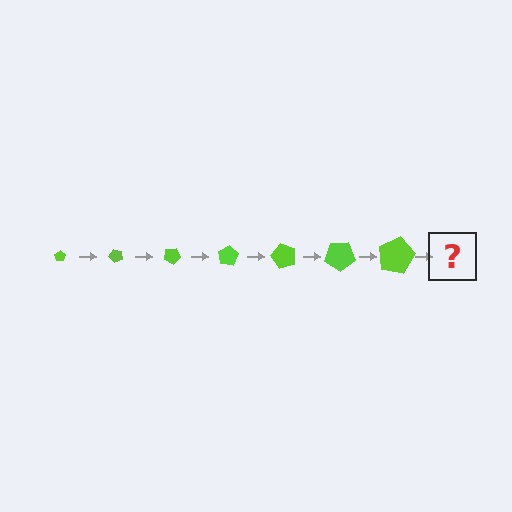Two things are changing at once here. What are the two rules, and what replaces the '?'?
The two rules are that the pentagon grows larger each step and it rotates 50 degrees each step. The '?' should be a pentagon, larger than the previous one and rotated 350 degrees from the start.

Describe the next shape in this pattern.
It should be a pentagon, larger than the previous one and rotated 350 degrees from the start.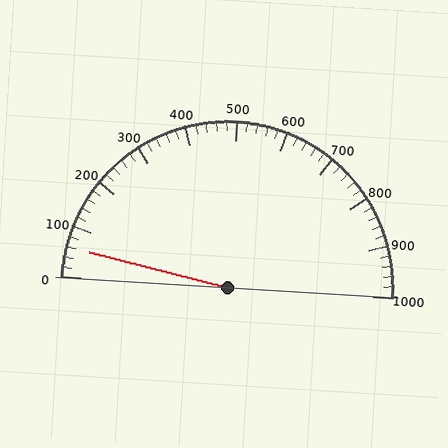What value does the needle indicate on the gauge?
The needle indicates approximately 60.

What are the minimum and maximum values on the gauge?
The gauge ranges from 0 to 1000.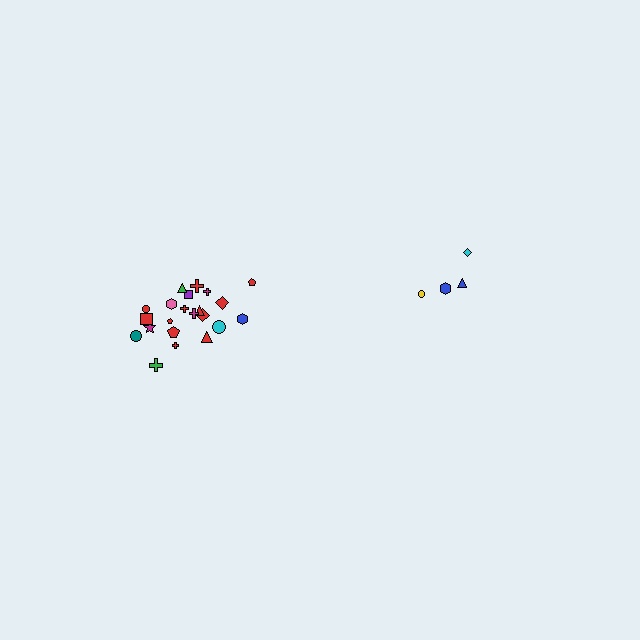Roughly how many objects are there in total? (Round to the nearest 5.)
Roughly 25 objects in total.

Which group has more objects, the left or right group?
The left group.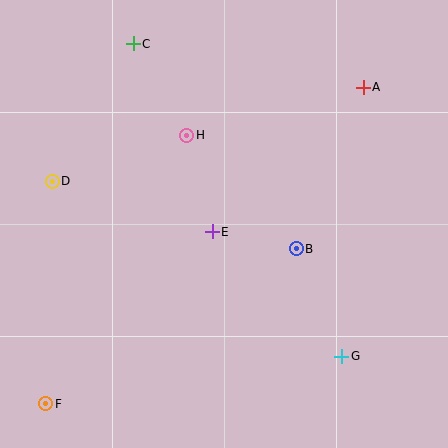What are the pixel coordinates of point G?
Point G is at (342, 356).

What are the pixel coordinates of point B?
Point B is at (296, 249).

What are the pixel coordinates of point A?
Point A is at (363, 87).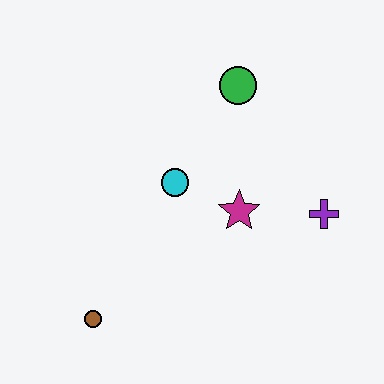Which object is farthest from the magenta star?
The brown circle is farthest from the magenta star.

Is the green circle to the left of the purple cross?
Yes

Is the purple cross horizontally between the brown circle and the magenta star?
No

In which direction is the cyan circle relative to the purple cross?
The cyan circle is to the left of the purple cross.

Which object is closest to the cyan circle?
The magenta star is closest to the cyan circle.